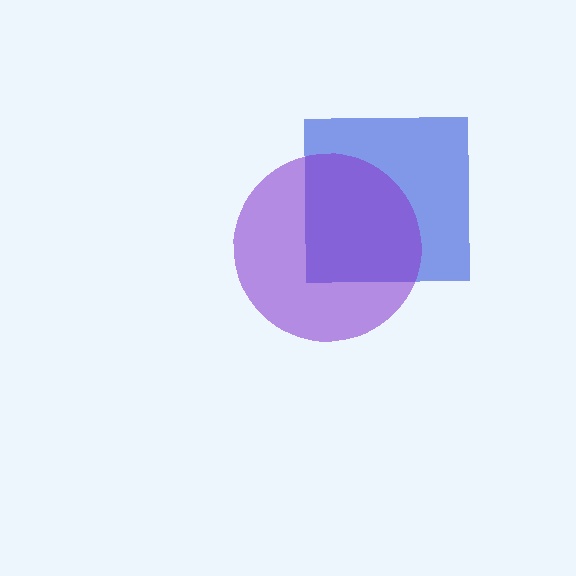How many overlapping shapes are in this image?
There are 2 overlapping shapes in the image.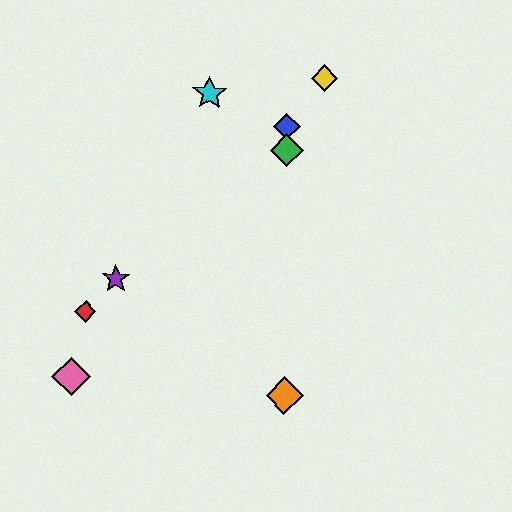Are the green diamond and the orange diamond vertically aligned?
Yes, both are at x≈287.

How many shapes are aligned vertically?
3 shapes (the blue diamond, the green diamond, the orange diamond) are aligned vertically.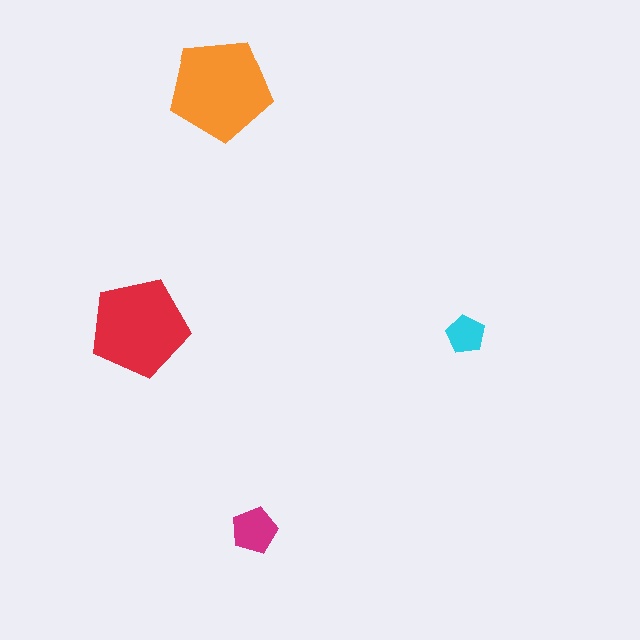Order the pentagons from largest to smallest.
the orange one, the red one, the magenta one, the cyan one.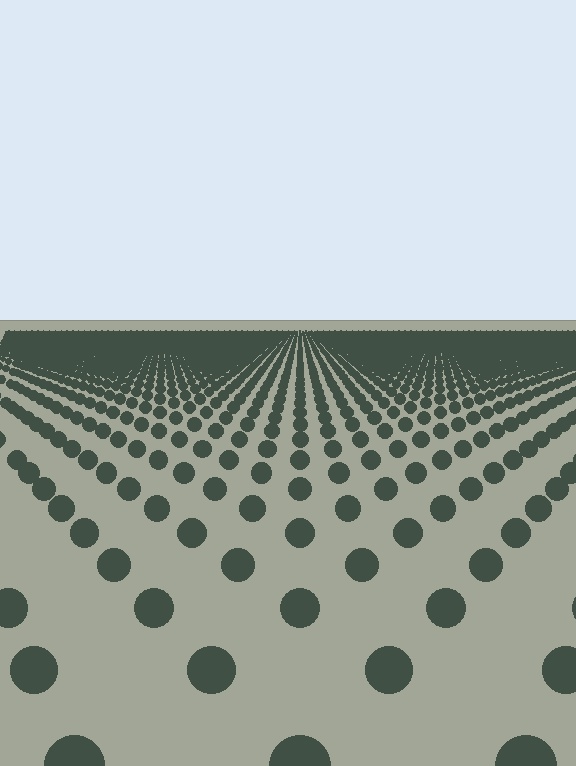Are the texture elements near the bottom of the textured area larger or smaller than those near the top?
Larger. Near the bottom, elements are closer to the viewer and appear at a bigger on-screen size.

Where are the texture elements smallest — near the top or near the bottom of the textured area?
Near the top.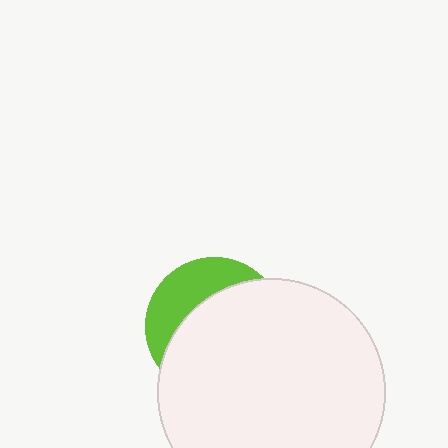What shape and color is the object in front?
The object in front is a white circle.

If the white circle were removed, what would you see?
You would see the complete lime circle.